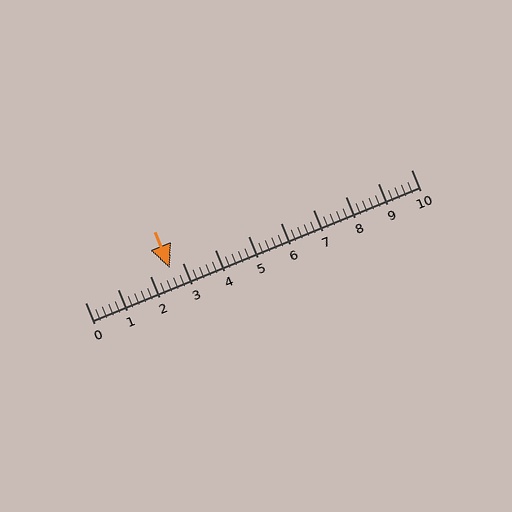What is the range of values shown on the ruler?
The ruler shows values from 0 to 10.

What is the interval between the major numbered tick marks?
The major tick marks are spaced 1 units apart.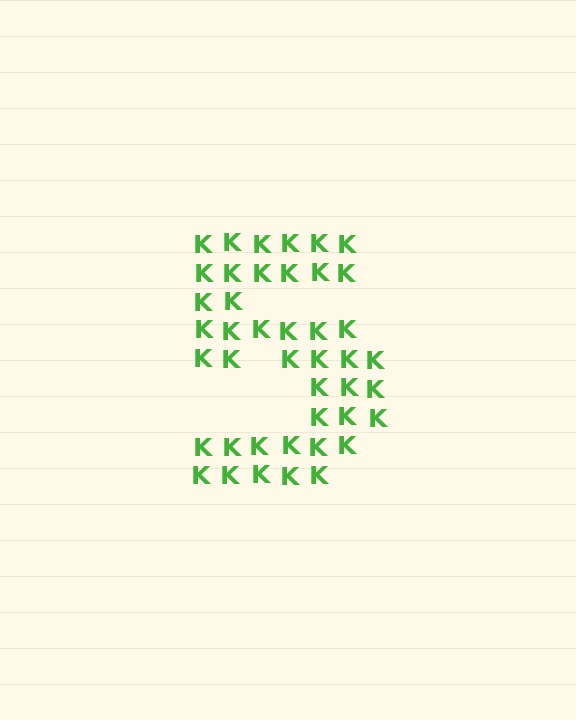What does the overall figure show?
The overall figure shows the digit 5.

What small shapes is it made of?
It is made of small letter K's.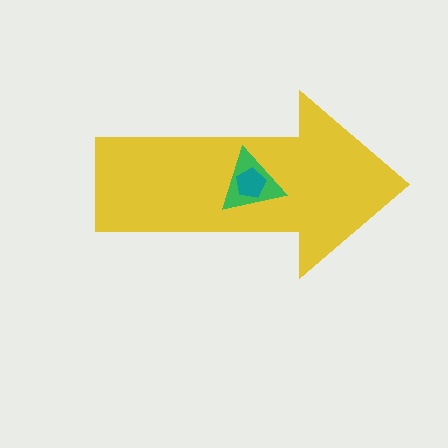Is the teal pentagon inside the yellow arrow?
Yes.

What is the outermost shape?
The yellow arrow.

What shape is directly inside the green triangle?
The teal pentagon.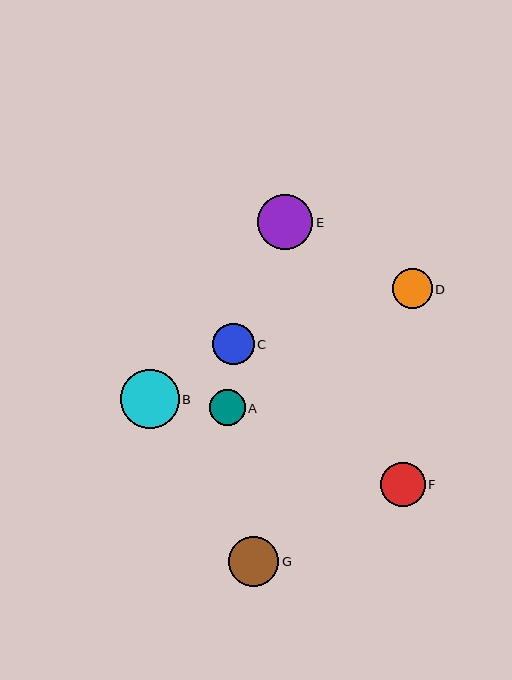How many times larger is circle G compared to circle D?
Circle G is approximately 1.3 times the size of circle D.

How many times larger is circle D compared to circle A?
Circle D is approximately 1.1 times the size of circle A.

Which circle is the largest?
Circle B is the largest with a size of approximately 58 pixels.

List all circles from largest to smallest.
From largest to smallest: B, E, G, F, C, D, A.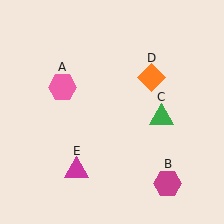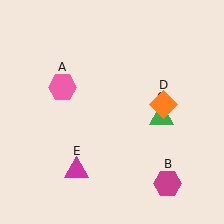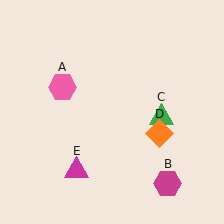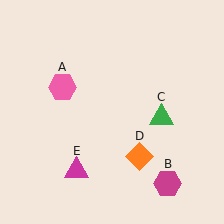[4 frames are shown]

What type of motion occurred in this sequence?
The orange diamond (object D) rotated clockwise around the center of the scene.